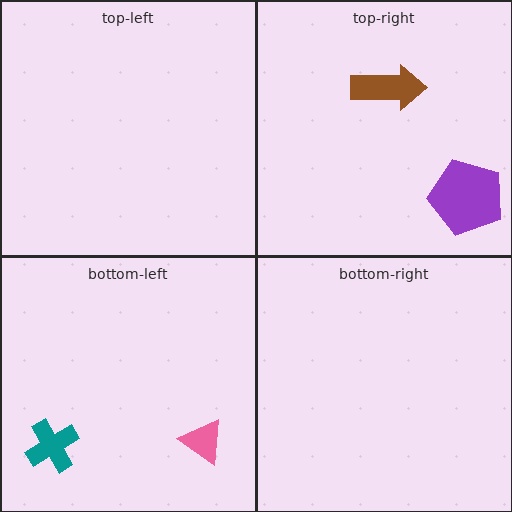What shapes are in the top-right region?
The brown arrow, the purple pentagon.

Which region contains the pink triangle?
The bottom-left region.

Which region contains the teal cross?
The bottom-left region.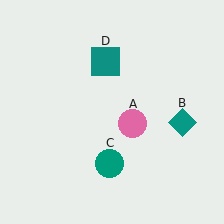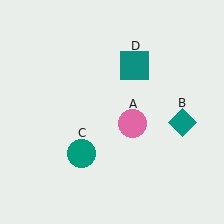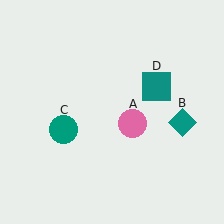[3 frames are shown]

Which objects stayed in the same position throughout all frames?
Pink circle (object A) and teal diamond (object B) remained stationary.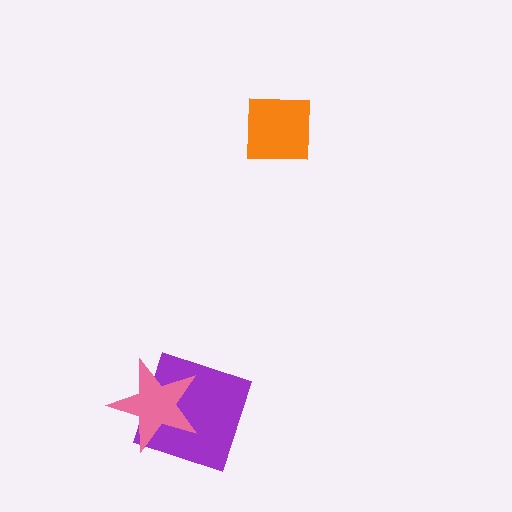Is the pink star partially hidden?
No, no other shape covers it.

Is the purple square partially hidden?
Yes, it is partially covered by another shape.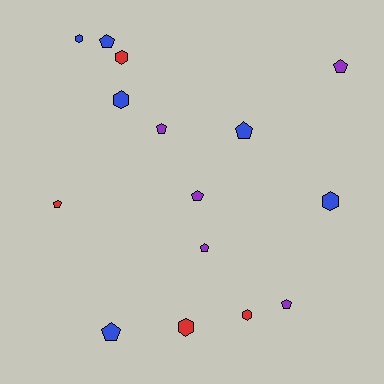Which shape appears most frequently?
Pentagon, with 9 objects.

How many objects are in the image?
There are 15 objects.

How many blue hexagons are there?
There are 3 blue hexagons.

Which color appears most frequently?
Blue, with 6 objects.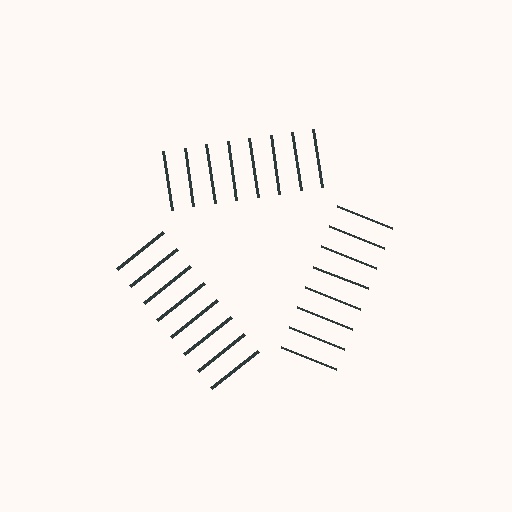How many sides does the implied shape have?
3 sides — the line-ends trace a triangle.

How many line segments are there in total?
24 — 8 along each of the 3 edges.